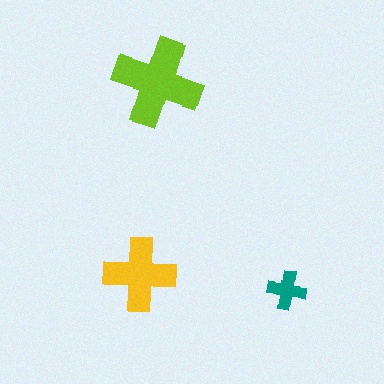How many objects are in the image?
There are 3 objects in the image.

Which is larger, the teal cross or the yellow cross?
The yellow one.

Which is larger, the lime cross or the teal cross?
The lime one.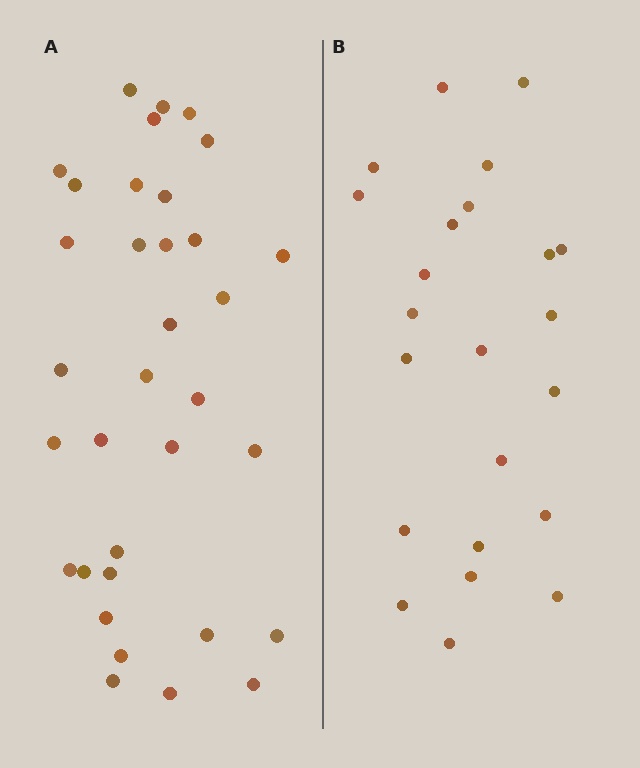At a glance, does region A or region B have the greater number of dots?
Region A (the left region) has more dots.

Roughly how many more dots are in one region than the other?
Region A has roughly 12 or so more dots than region B.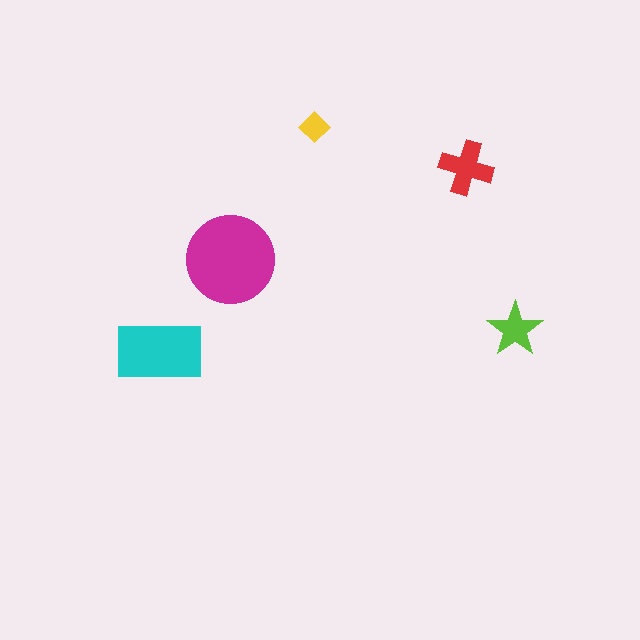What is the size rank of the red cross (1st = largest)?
3rd.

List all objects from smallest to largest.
The yellow diamond, the lime star, the red cross, the cyan rectangle, the magenta circle.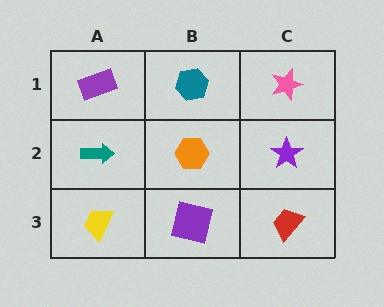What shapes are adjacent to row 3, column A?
A teal arrow (row 2, column A), a purple square (row 3, column B).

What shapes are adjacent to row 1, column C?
A purple star (row 2, column C), a teal hexagon (row 1, column B).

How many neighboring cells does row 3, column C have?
2.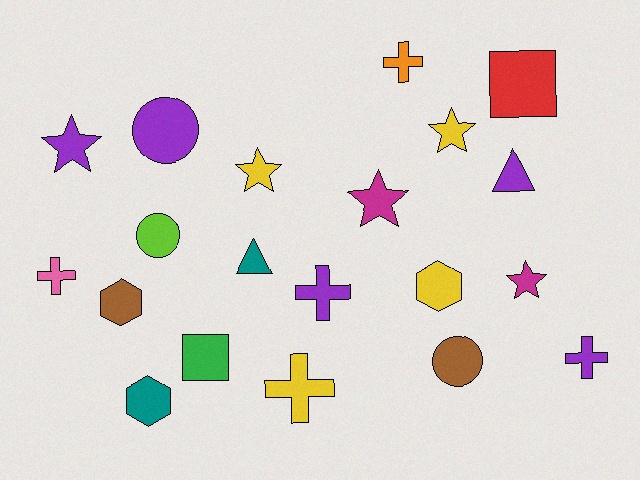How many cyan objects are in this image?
There are no cyan objects.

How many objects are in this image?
There are 20 objects.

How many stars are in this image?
There are 5 stars.